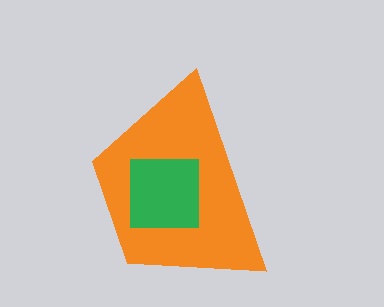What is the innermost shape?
The green square.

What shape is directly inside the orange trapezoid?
The green square.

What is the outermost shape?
The orange trapezoid.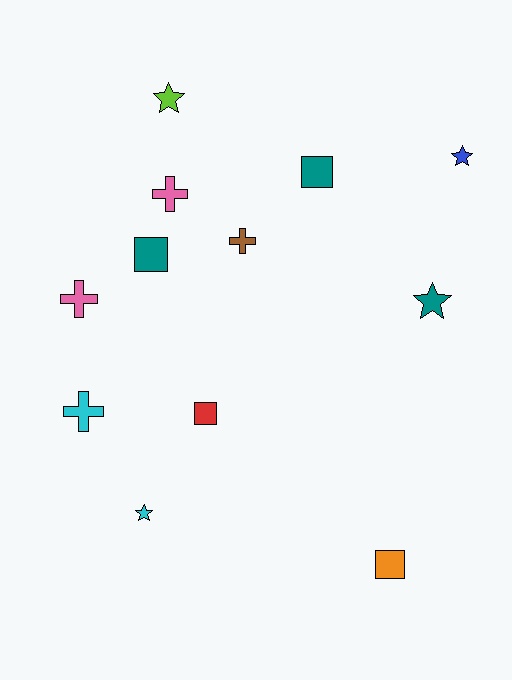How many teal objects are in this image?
There are 3 teal objects.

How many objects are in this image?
There are 12 objects.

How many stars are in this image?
There are 4 stars.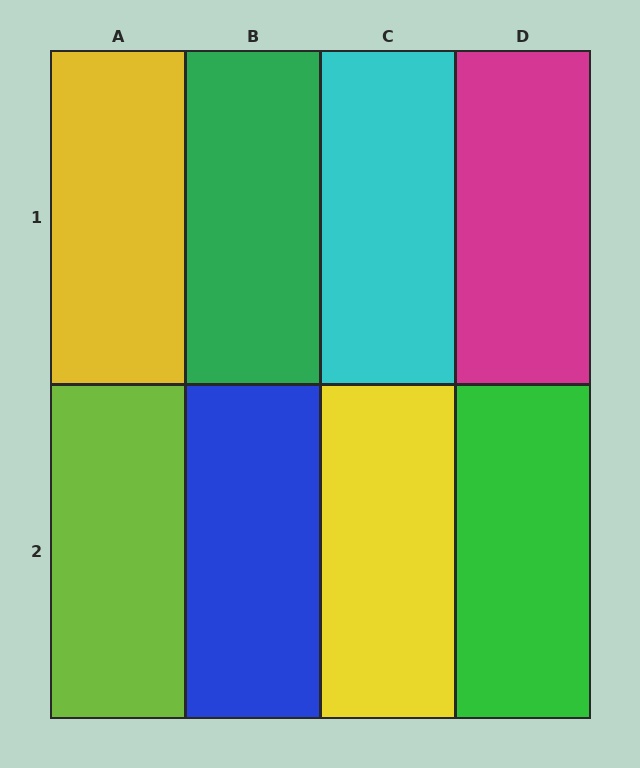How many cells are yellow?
2 cells are yellow.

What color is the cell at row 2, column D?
Green.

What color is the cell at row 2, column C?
Yellow.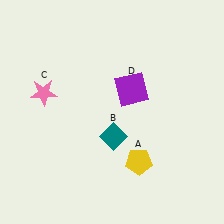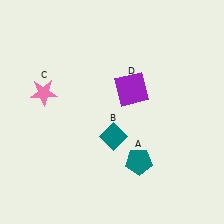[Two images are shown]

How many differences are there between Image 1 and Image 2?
There is 1 difference between the two images.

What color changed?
The pentagon (A) changed from yellow in Image 1 to teal in Image 2.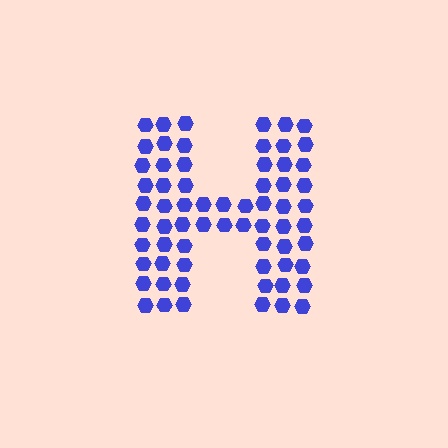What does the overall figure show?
The overall figure shows the letter H.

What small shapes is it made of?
It is made of small hexagons.